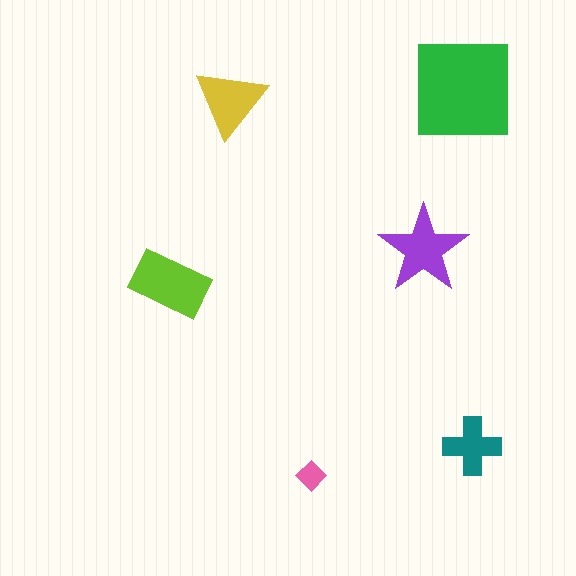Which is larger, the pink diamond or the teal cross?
The teal cross.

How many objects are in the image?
There are 6 objects in the image.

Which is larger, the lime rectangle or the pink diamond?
The lime rectangle.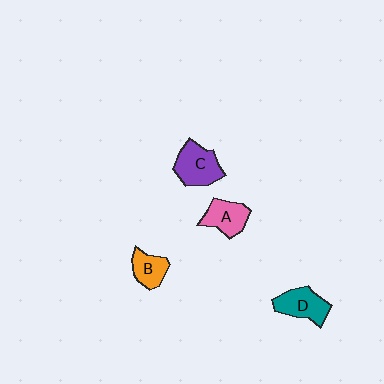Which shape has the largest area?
Shape C (purple).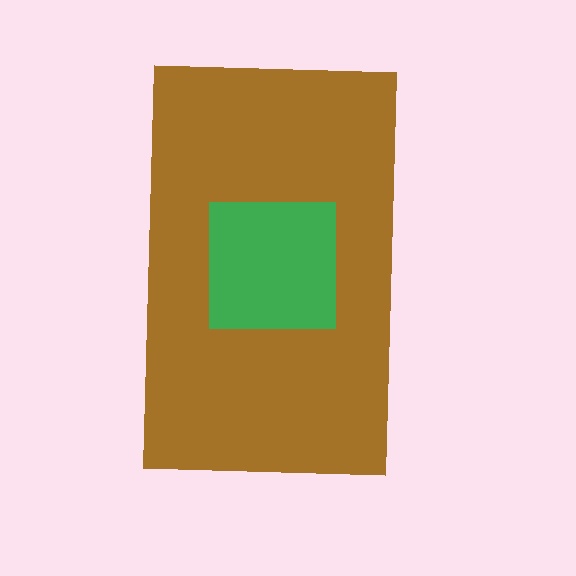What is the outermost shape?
The brown rectangle.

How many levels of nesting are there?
2.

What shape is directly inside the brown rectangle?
The green square.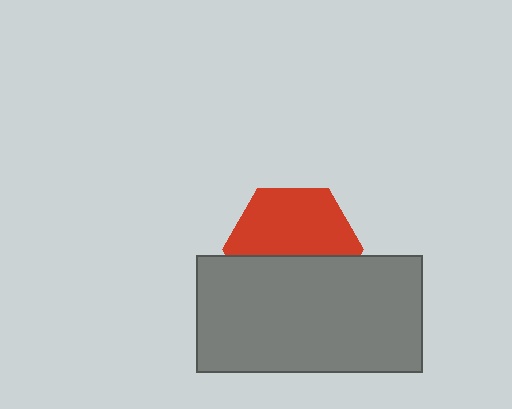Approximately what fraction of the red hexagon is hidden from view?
Roughly 44% of the red hexagon is hidden behind the gray rectangle.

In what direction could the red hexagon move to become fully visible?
The red hexagon could move up. That would shift it out from behind the gray rectangle entirely.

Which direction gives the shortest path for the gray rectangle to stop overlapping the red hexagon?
Moving down gives the shortest separation.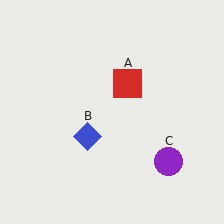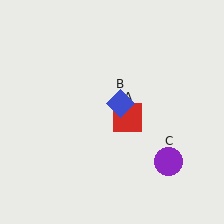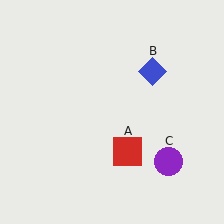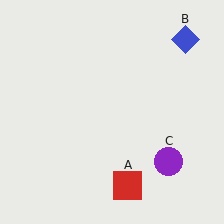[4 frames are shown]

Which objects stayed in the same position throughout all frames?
Purple circle (object C) remained stationary.